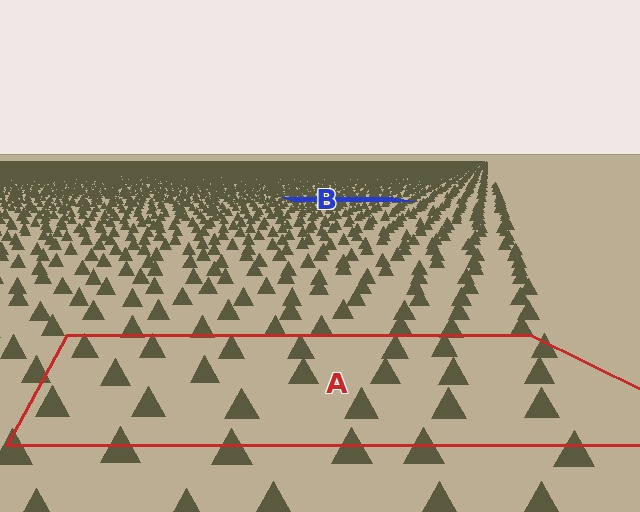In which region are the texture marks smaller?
The texture marks are smaller in region B, because it is farther away.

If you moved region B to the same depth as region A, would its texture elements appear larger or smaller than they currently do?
They would appear larger. At a closer depth, the same texture elements are projected at a bigger on-screen size.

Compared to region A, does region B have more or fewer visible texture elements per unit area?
Region B has more texture elements per unit area — they are packed more densely because it is farther away.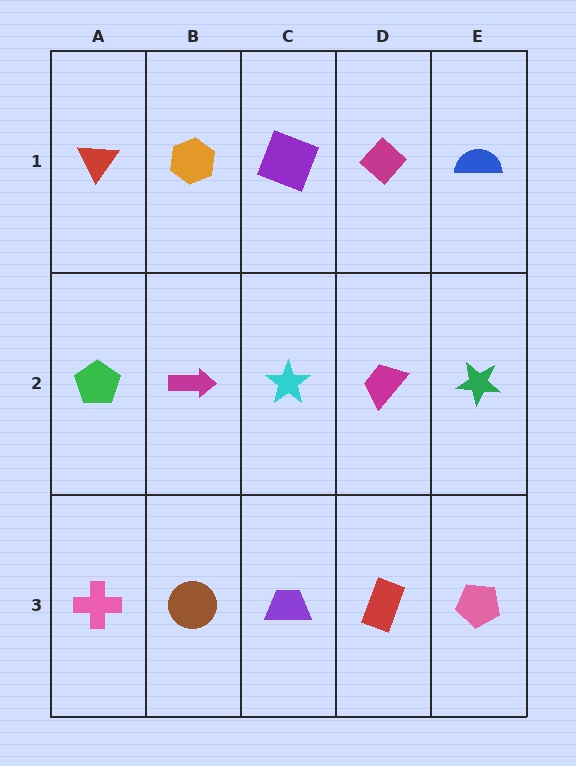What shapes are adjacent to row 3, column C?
A cyan star (row 2, column C), a brown circle (row 3, column B), a red rectangle (row 3, column D).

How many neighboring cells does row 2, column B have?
4.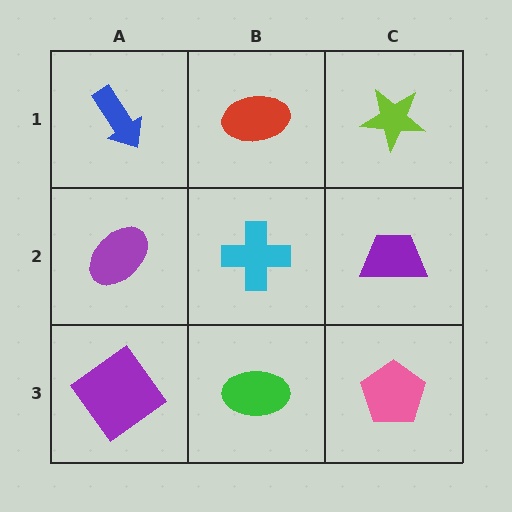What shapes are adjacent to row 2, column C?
A lime star (row 1, column C), a pink pentagon (row 3, column C), a cyan cross (row 2, column B).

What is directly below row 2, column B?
A green ellipse.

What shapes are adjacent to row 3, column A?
A purple ellipse (row 2, column A), a green ellipse (row 3, column B).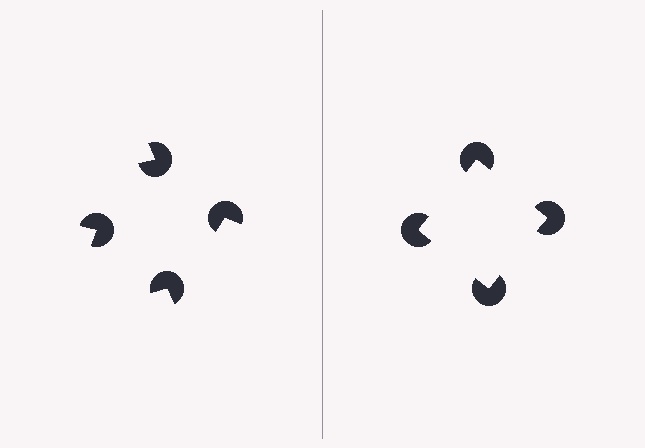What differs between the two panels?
The pac-man discs are positioned identically on both sides; only the wedge orientations differ. On the right they align to a square; on the left they are misaligned.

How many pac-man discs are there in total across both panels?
8 — 4 on each side.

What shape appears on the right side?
An illusory square.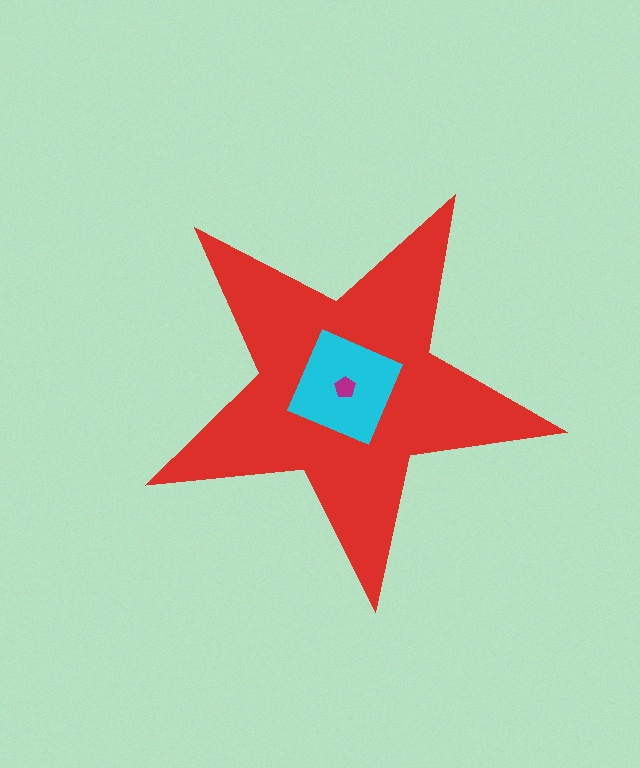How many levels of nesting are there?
3.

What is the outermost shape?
The red star.